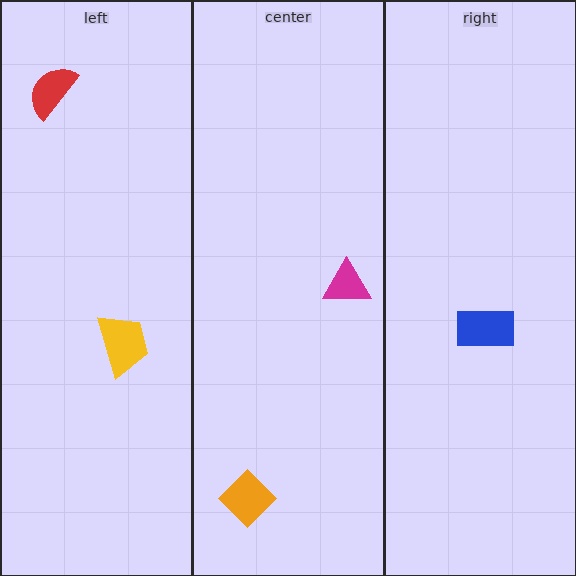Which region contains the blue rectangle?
The right region.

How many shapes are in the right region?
1.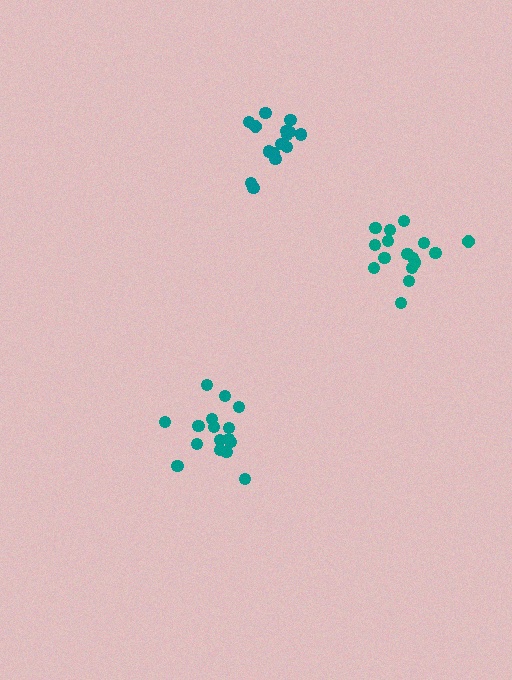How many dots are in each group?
Group 1: 15 dots, Group 2: 17 dots, Group 3: 16 dots (48 total).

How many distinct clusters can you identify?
There are 3 distinct clusters.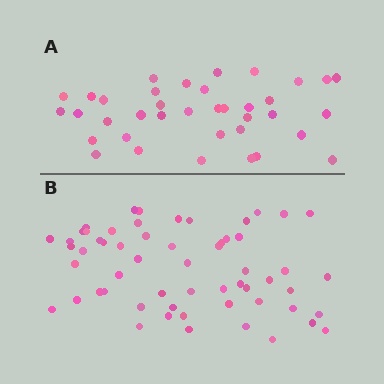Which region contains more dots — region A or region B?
Region B (the bottom region) has more dots.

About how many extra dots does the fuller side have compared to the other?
Region B has approximately 20 more dots than region A.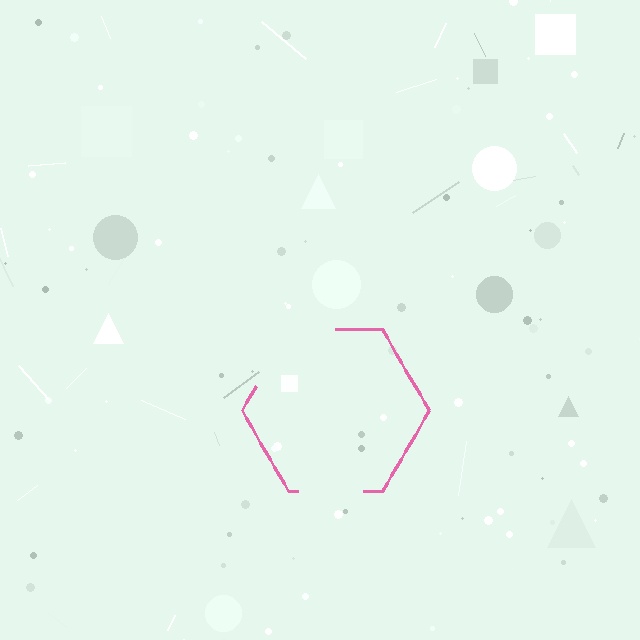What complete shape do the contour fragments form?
The contour fragments form a hexagon.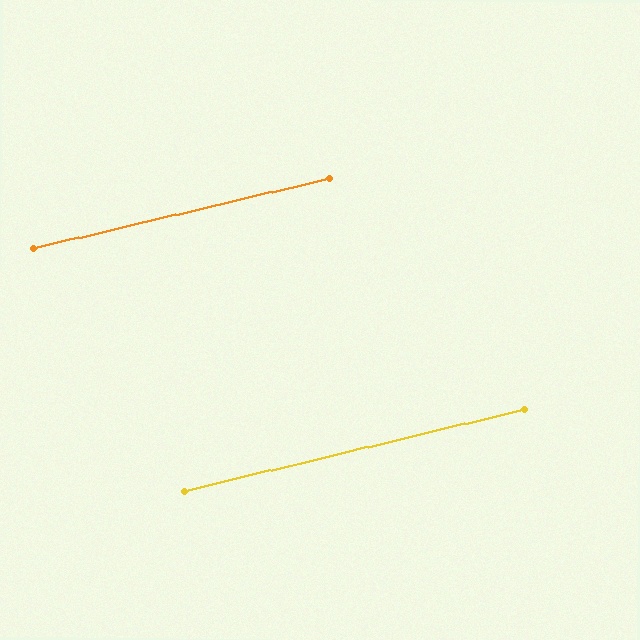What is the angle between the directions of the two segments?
Approximately 0 degrees.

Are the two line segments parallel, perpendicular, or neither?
Parallel — their directions differ by only 0.4°.